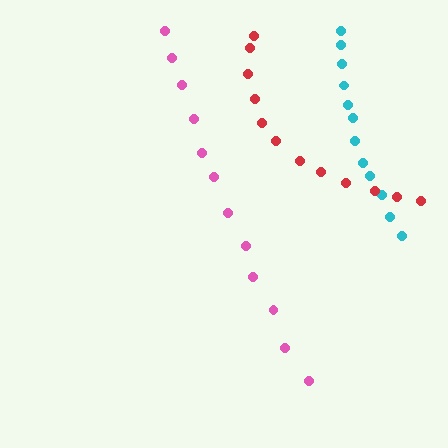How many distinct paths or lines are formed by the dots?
There are 3 distinct paths.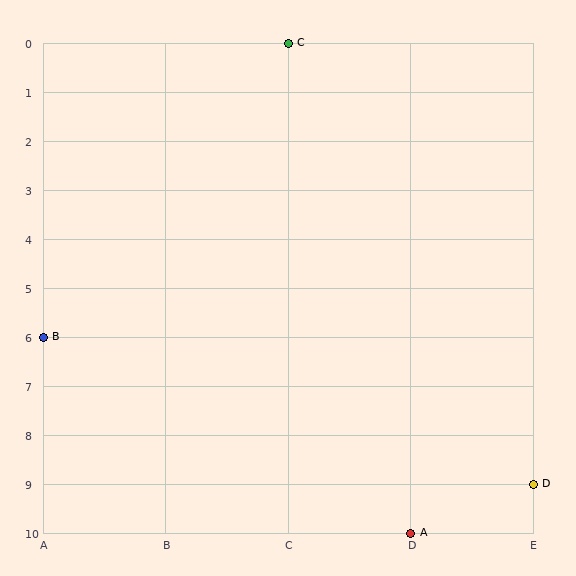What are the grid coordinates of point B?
Point B is at grid coordinates (A, 6).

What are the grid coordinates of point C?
Point C is at grid coordinates (C, 0).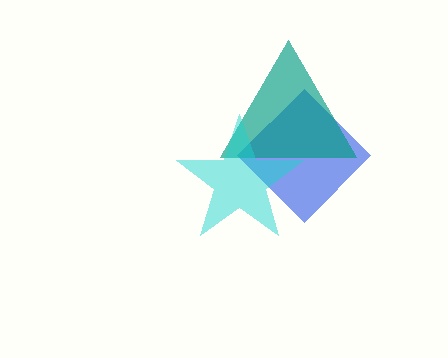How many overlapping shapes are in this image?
There are 3 overlapping shapes in the image.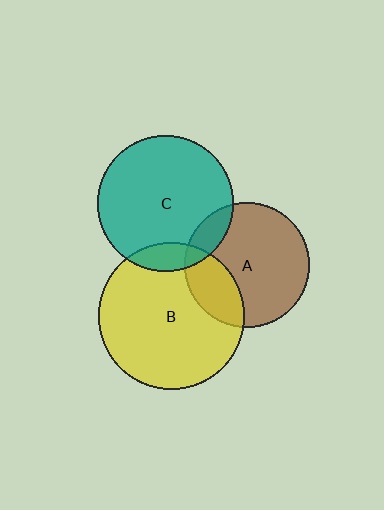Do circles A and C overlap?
Yes.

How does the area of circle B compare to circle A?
Approximately 1.4 times.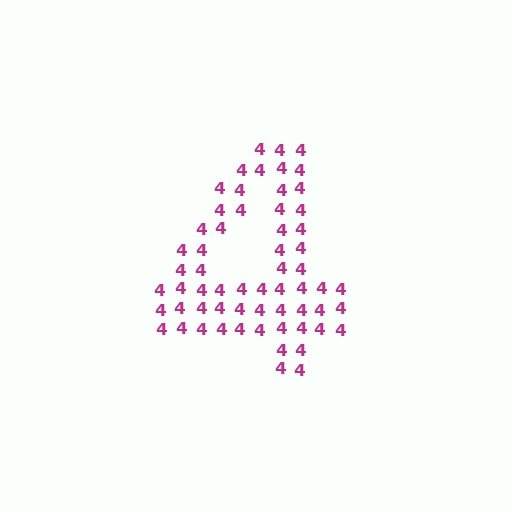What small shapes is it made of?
It is made of small digit 4's.